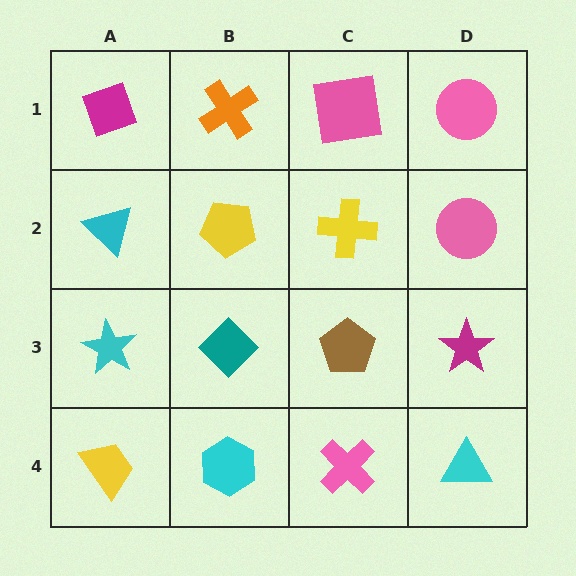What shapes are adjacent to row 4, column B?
A teal diamond (row 3, column B), a yellow trapezoid (row 4, column A), a pink cross (row 4, column C).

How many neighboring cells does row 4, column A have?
2.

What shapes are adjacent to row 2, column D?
A pink circle (row 1, column D), a magenta star (row 3, column D), a yellow cross (row 2, column C).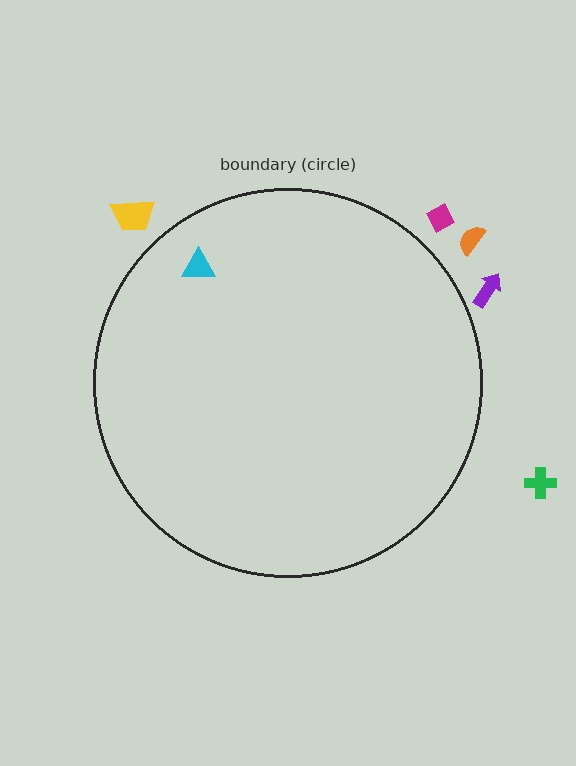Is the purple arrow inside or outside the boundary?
Outside.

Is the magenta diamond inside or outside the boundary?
Outside.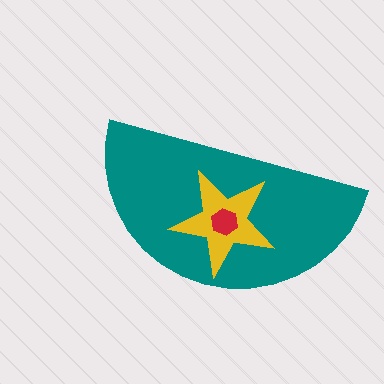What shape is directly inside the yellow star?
The red hexagon.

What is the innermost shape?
The red hexagon.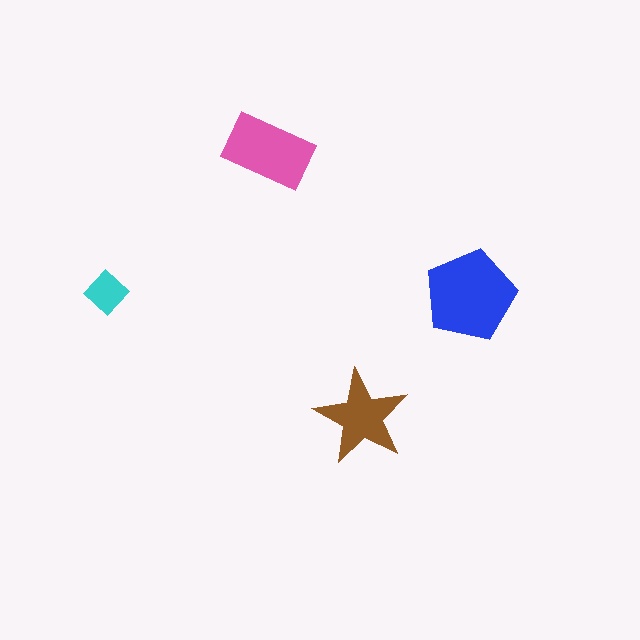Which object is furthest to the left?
The cyan diamond is leftmost.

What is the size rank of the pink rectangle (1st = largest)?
2nd.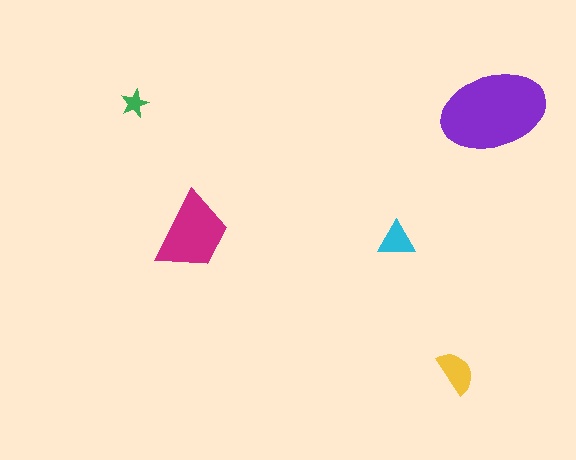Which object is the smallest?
The green star.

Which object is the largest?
The purple ellipse.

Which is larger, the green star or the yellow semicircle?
The yellow semicircle.